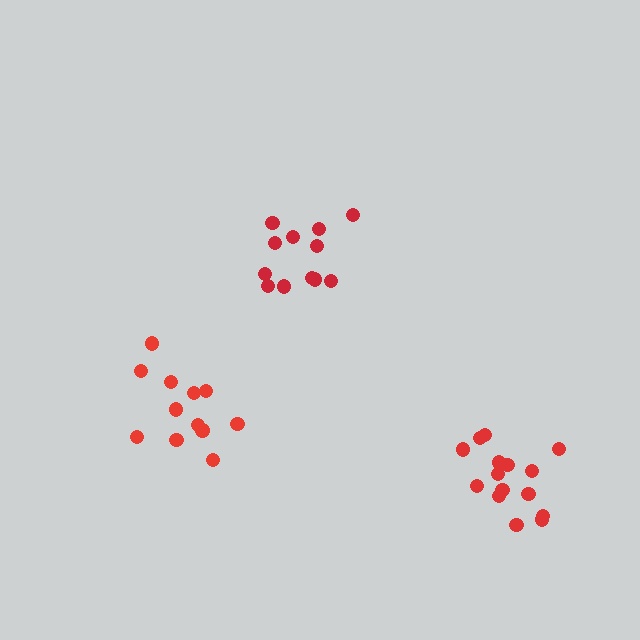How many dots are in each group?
Group 1: 15 dots, Group 2: 12 dots, Group 3: 12 dots (39 total).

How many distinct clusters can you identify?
There are 3 distinct clusters.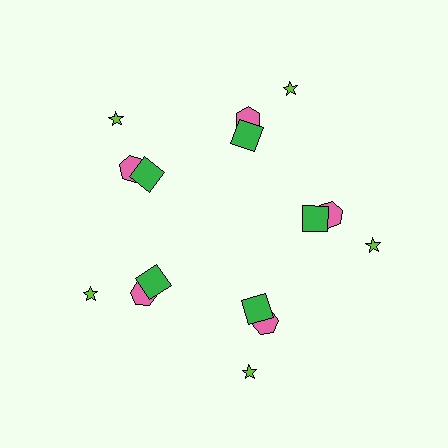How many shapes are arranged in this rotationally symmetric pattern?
There are 15 shapes, arranged in 5 groups of 3.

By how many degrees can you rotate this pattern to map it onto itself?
The pattern maps onto itself every 72 degrees of rotation.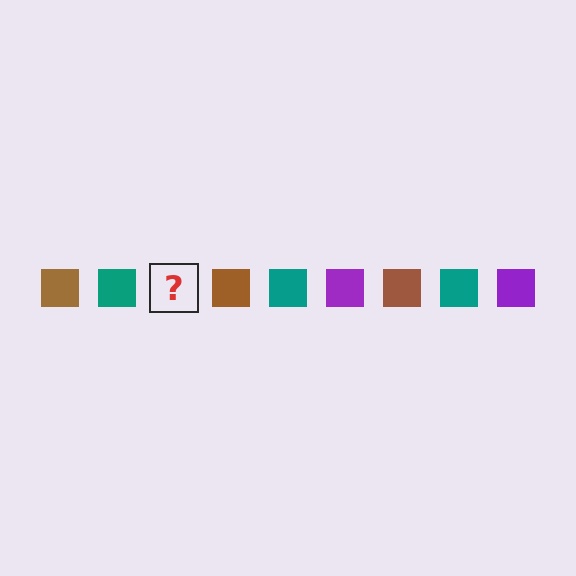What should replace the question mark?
The question mark should be replaced with a purple square.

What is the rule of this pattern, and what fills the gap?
The rule is that the pattern cycles through brown, teal, purple squares. The gap should be filled with a purple square.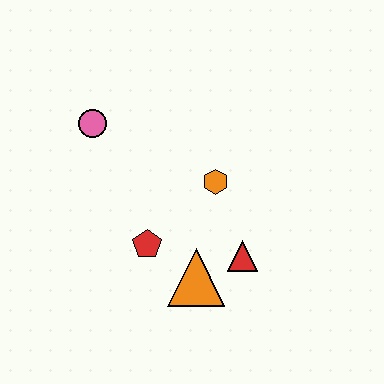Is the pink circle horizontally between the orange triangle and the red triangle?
No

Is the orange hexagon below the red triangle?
No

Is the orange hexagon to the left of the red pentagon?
No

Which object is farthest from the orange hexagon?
The pink circle is farthest from the orange hexagon.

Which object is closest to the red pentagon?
The orange triangle is closest to the red pentagon.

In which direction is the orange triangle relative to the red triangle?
The orange triangle is to the left of the red triangle.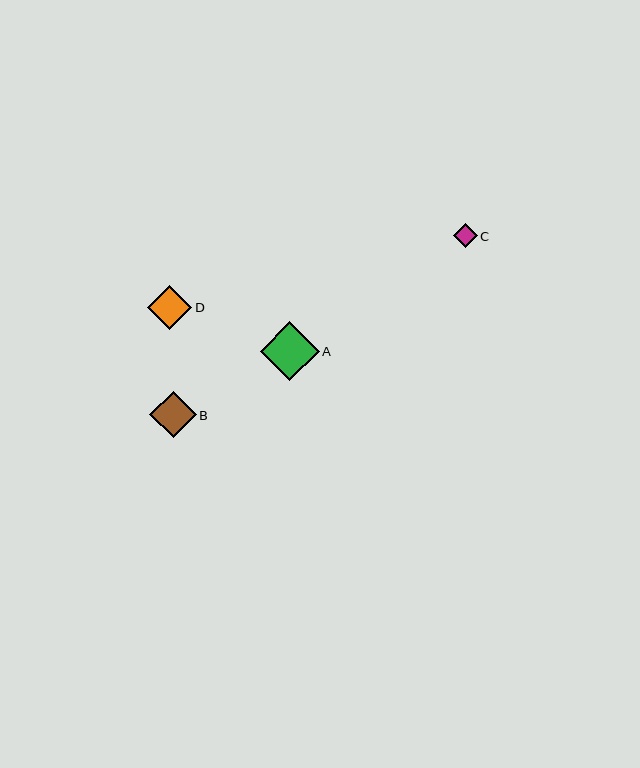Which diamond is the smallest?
Diamond C is the smallest with a size of approximately 24 pixels.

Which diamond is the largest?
Diamond A is the largest with a size of approximately 59 pixels.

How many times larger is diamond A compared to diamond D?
Diamond A is approximately 1.3 times the size of diamond D.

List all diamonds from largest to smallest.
From largest to smallest: A, B, D, C.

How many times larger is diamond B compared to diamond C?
Diamond B is approximately 1.9 times the size of diamond C.